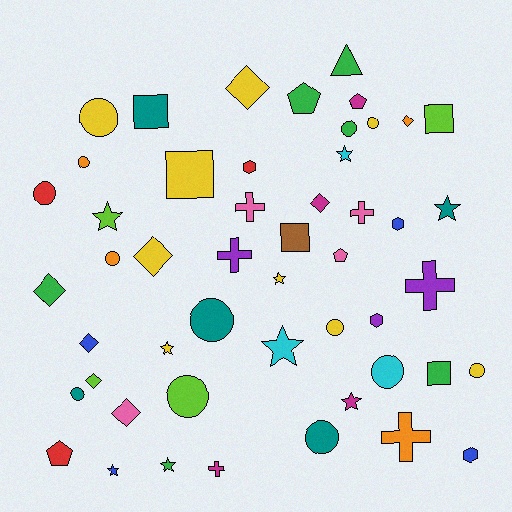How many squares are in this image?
There are 5 squares.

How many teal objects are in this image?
There are 5 teal objects.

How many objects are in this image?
There are 50 objects.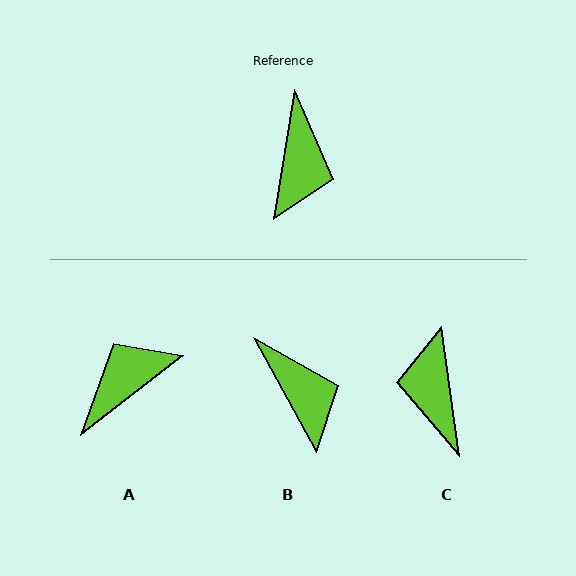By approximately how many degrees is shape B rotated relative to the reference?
Approximately 38 degrees counter-clockwise.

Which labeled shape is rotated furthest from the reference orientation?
C, about 163 degrees away.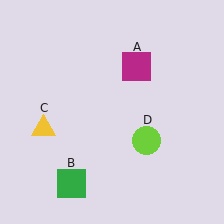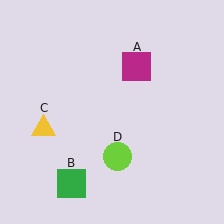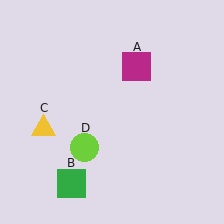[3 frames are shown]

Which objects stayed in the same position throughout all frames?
Magenta square (object A) and green square (object B) and yellow triangle (object C) remained stationary.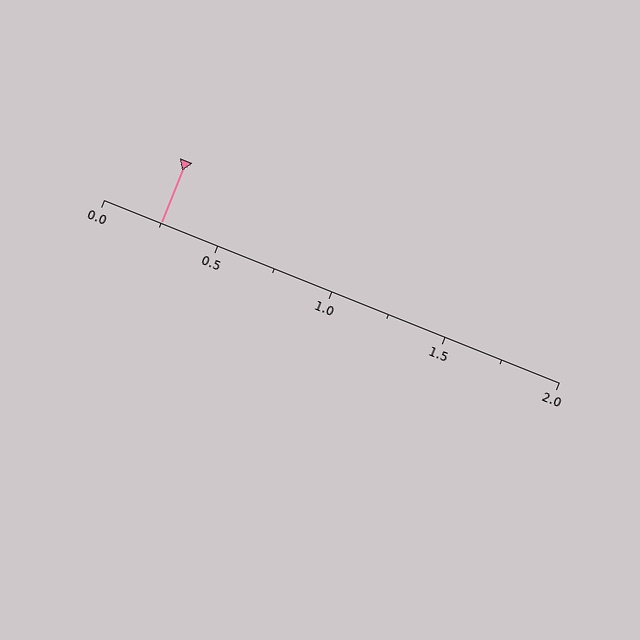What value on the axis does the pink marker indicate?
The marker indicates approximately 0.25.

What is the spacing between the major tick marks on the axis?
The major ticks are spaced 0.5 apart.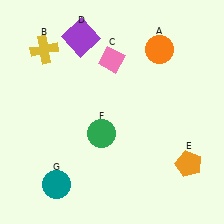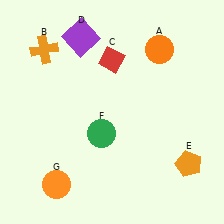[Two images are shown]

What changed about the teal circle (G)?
In Image 1, G is teal. In Image 2, it changed to orange.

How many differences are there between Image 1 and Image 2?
There are 3 differences between the two images.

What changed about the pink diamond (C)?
In Image 1, C is pink. In Image 2, it changed to red.